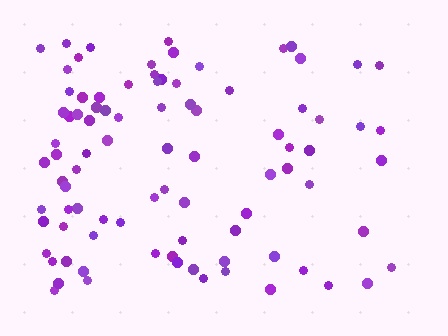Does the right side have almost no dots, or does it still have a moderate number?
Still a moderate number, just noticeably fewer than the left.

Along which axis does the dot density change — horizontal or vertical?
Horizontal.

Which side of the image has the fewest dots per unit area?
The right.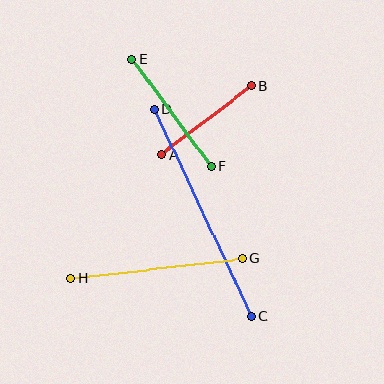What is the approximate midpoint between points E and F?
The midpoint is at approximately (172, 113) pixels.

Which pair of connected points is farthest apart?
Points C and D are farthest apart.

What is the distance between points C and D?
The distance is approximately 229 pixels.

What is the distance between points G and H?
The distance is approximately 172 pixels.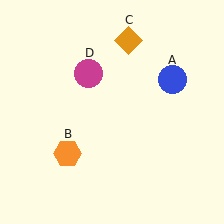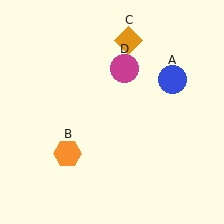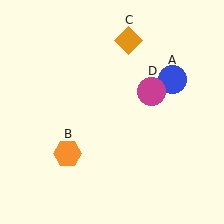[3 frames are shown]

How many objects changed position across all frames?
1 object changed position: magenta circle (object D).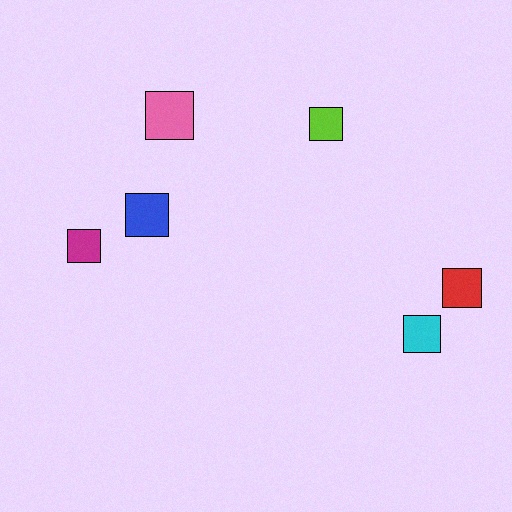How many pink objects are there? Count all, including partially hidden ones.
There is 1 pink object.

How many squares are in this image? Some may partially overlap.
There are 6 squares.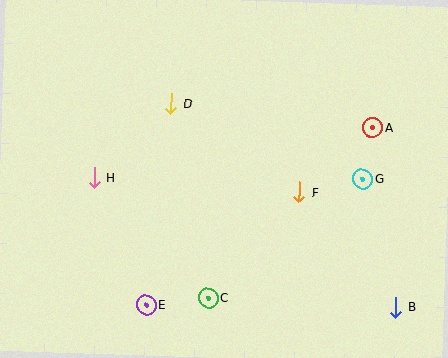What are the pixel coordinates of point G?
Point G is at (363, 179).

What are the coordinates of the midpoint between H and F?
The midpoint between H and F is at (197, 185).